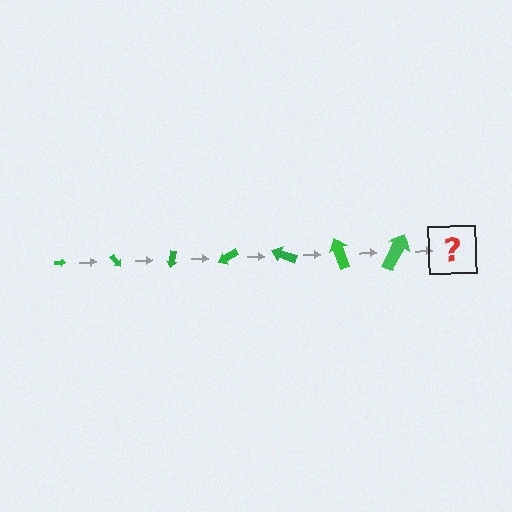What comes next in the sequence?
The next element should be an arrow, larger than the previous one and rotated 350 degrees from the start.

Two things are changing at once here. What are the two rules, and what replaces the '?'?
The two rules are that the arrow grows larger each step and it rotates 50 degrees each step. The '?' should be an arrow, larger than the previous one and rotated 350 degrees from the start.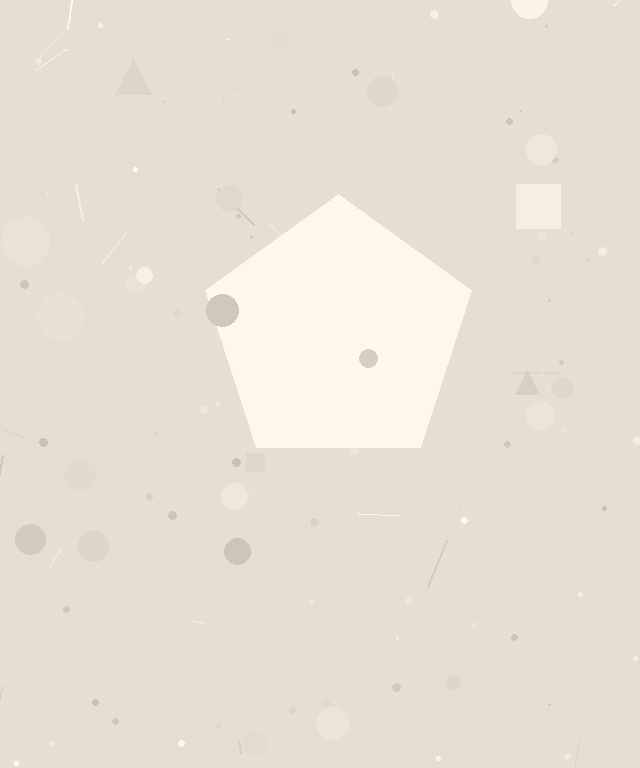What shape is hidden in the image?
A pentagon is hidden in the image.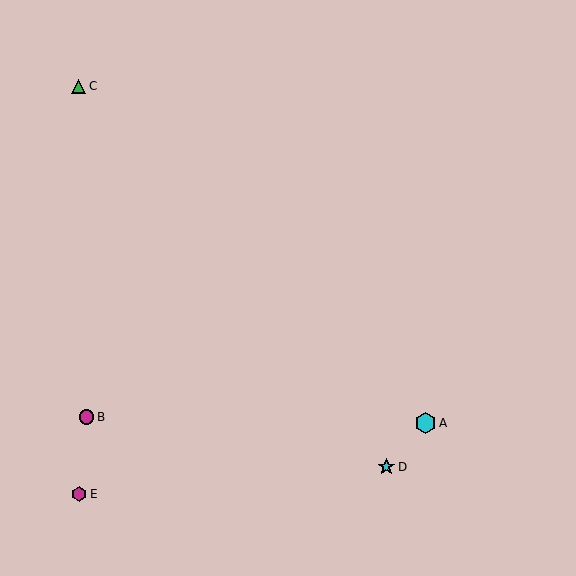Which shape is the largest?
The cyan hexagon (labeled A) is the largest.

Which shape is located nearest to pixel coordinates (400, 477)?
The cyan star (labeled D) at (386, 467) is nearest to that location.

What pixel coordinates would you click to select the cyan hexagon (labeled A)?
Click at (425, 423) to select the cyan hexagon A.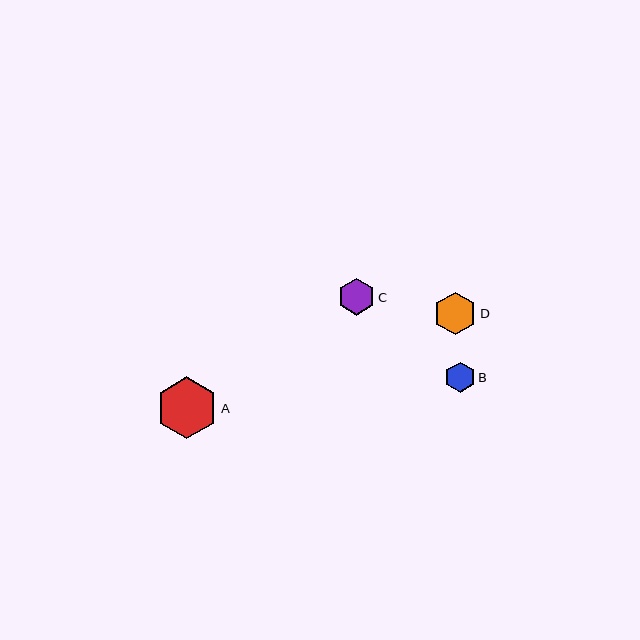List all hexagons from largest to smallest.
From largest to smallest: A, D, C, B.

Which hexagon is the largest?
Hexagon A is the largest with a size of approximately 62 pixels.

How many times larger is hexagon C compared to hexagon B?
Hexagon C is approximately 1.2 times the size of hexagon B.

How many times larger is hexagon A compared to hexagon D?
Hexagon A is approximately 1.5 times the size of hexagon D.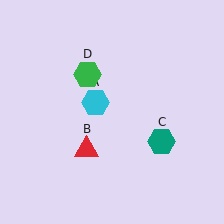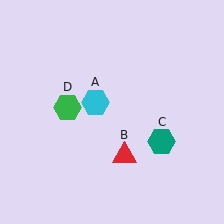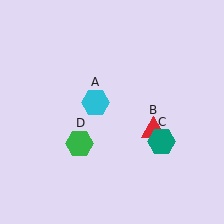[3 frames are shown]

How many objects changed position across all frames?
2 objects changed position: red triangle (object B), green hexagon (object D).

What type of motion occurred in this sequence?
The red triangle (object B), green hexagon (object D) rotated counterclockwise around the center of the scene.